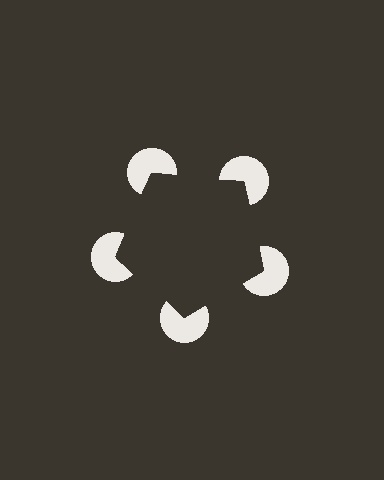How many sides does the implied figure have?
5 sides.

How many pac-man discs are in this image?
There are 5 — one at each vertex of the illusory pentagon.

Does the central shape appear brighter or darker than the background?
It typically appears slightly darker than the background, even though no actual brightness change is drawn.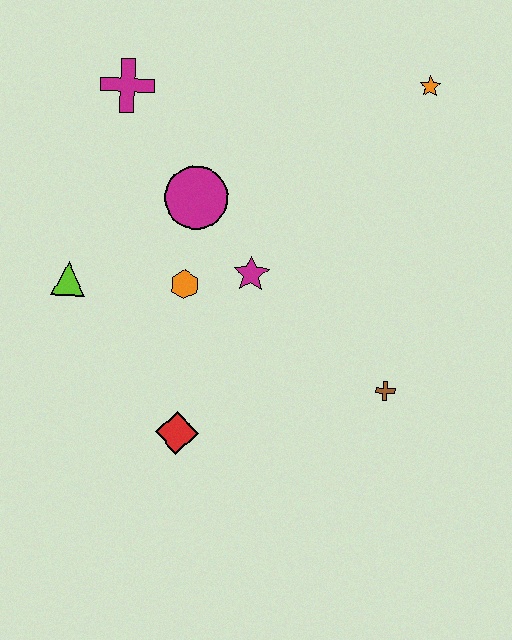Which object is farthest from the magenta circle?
The brown cross is farthest from the magenta circle.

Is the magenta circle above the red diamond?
Yes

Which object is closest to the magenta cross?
The magenta circle is closest to the magenta cross.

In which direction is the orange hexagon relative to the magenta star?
The orange hexagon is to the left of the magenta star.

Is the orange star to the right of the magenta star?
Yes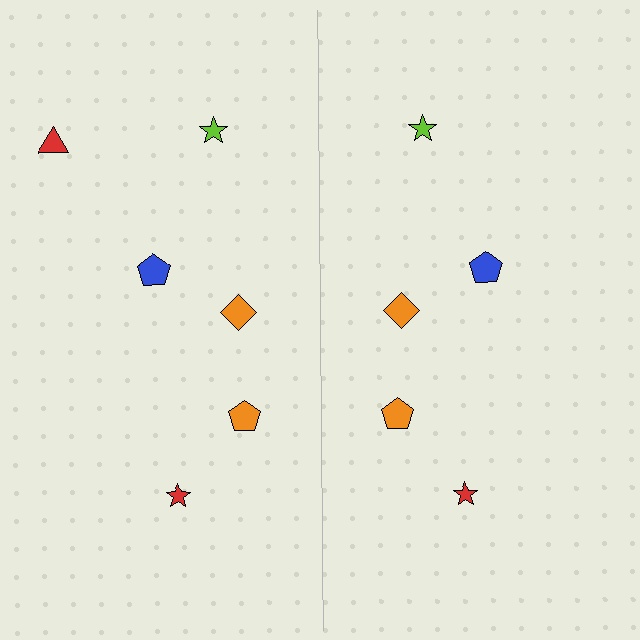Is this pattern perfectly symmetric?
No, the pattern is not perfectly symmetric. A red triangle is missing from the right side.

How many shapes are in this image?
There are 11 shapes in this image.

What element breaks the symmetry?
A red triangle is missing from the right side.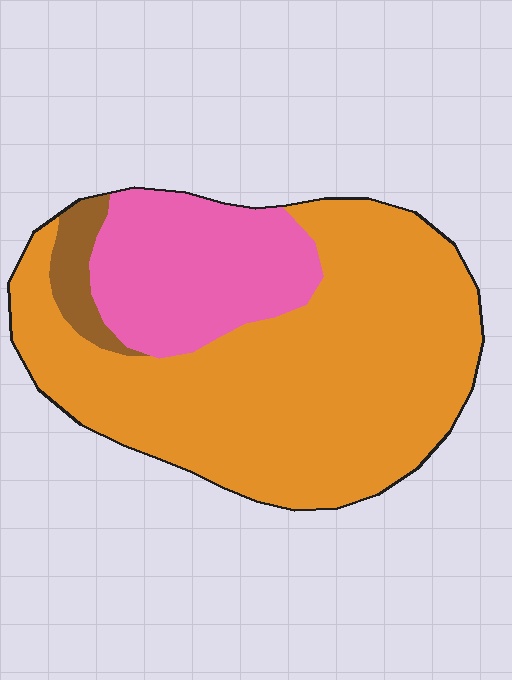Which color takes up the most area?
Orange, at roughly 70%.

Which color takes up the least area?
Brown, at roughly 5%.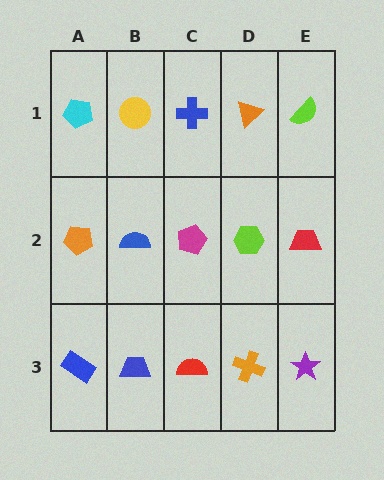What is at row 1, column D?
An orange triangle.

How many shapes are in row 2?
5 shapes.